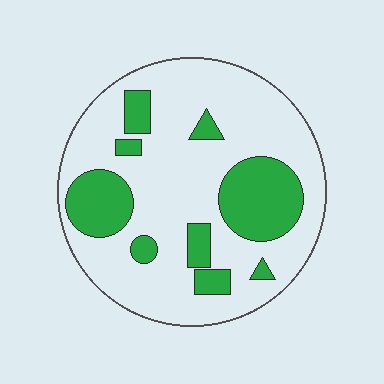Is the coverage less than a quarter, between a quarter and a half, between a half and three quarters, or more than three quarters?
Between a quarter and a half.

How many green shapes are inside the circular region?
9.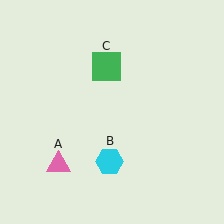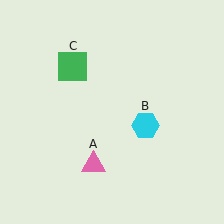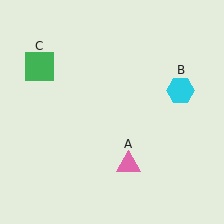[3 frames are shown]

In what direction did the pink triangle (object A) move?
The pink triangle (object A) moved right.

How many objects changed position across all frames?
3 objects changed position: pink triangle (object A), cyan hexagon (object B), green square (object C).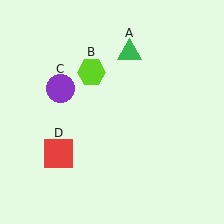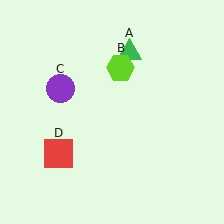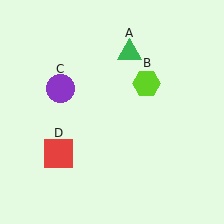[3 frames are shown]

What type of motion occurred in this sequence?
The lime hexagon (object B) rotated clockwise around the center of the scene.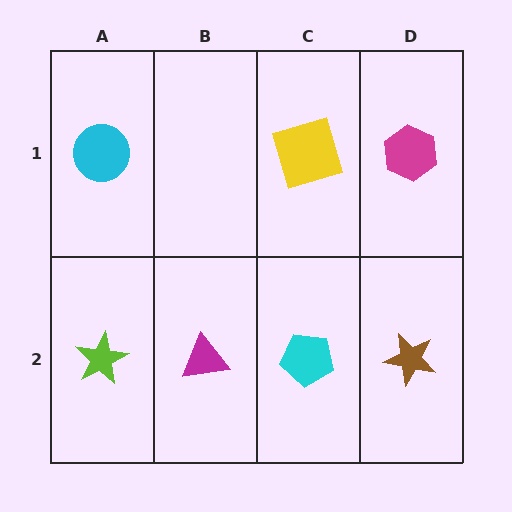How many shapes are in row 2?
4 shapes.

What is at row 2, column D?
A brown star.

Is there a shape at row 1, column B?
No, that cell is empty.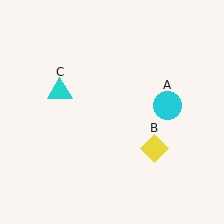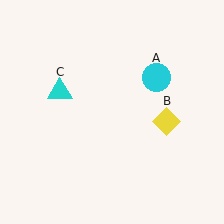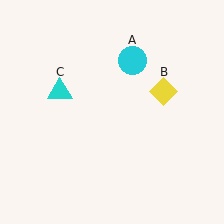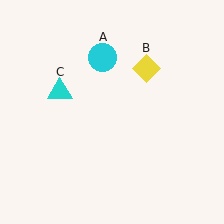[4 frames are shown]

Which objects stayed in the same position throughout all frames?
Cyan triangle (object C) remained stationary.